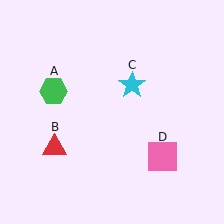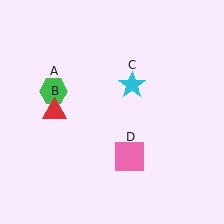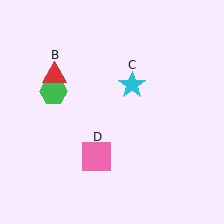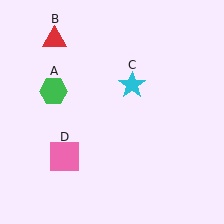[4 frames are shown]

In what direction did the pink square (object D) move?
The pink square (object D) moved left.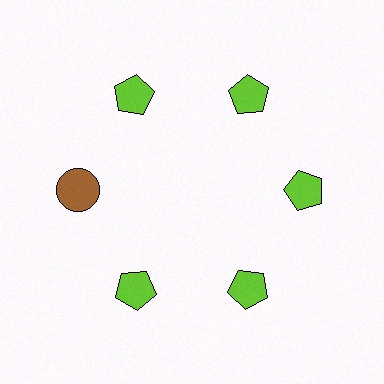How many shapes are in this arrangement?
There are 6 shapes arranged in a ring pattern.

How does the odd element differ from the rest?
It differs in both color (brown instead of lime) and shape (circle instead of pentagon).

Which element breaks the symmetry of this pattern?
The brown circle at roughly the 9 o'clock position breaks the symmetry. All other shapes are lime pentagons.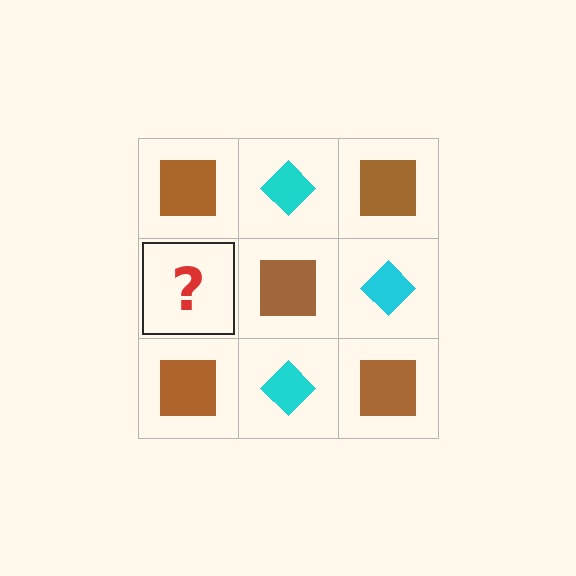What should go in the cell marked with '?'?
The missing cell should contain a cyan diamond.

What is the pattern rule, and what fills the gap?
The rule is that it alternates brown square and cyan diamond in a checkerboard pattern. The gap should be filled with a cyan diamond.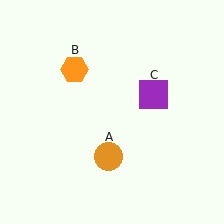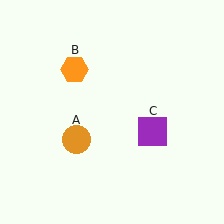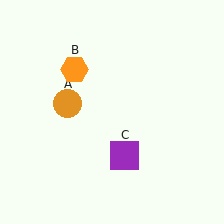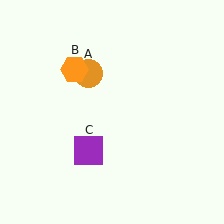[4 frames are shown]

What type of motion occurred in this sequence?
The orange circle (object A), purple square (object C) rotated clockwise around the center of the scene.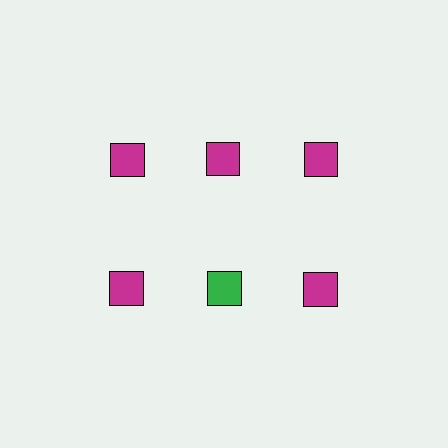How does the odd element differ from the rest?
It has a different color: green instead of magenta.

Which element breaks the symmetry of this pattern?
The green square in the second row, second from left column breaks the symmetry. All other shapes are magenta squares.